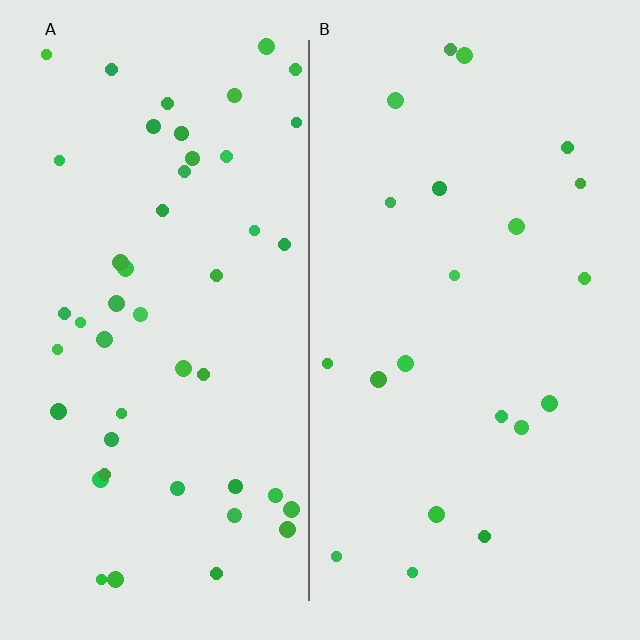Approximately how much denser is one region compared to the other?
Approximately 2.2× — region A over region B.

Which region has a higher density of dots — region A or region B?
A (the left).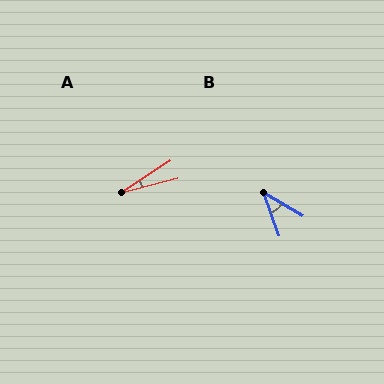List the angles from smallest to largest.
A (19°), B (40°).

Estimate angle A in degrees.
Approximately 19 degrees.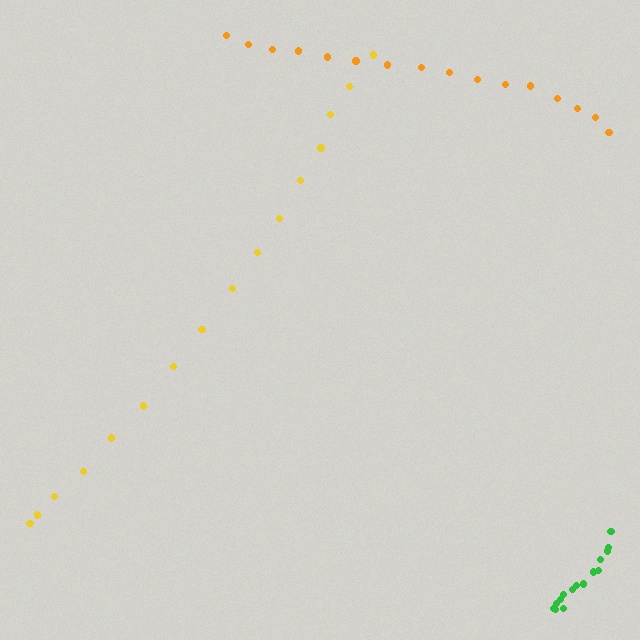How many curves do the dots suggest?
There are 3 distinct paths.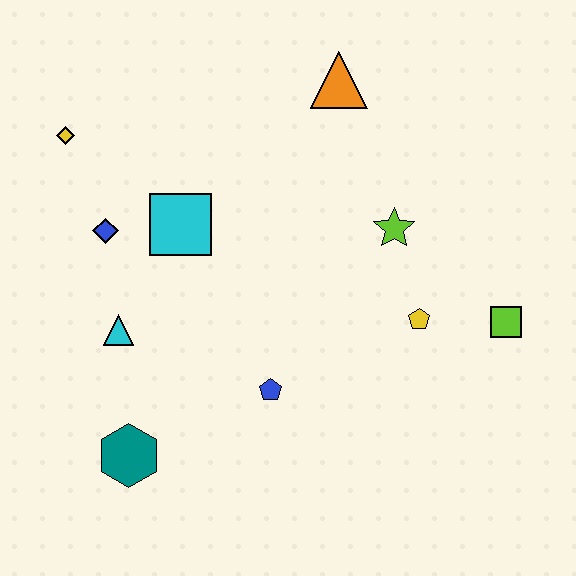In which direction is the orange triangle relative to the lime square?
The orange triangle is above the lime square.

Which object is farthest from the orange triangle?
The teal hexagon is farthest from the orange triangle.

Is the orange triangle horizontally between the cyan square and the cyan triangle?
No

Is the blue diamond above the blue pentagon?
Yes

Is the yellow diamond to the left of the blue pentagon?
Yes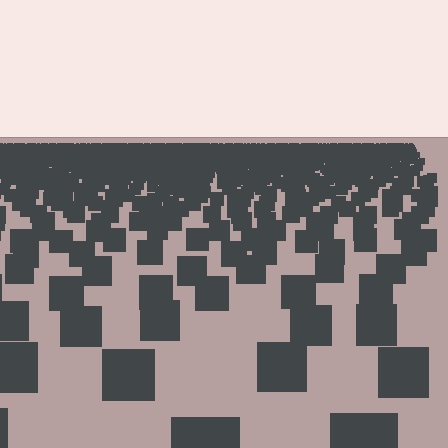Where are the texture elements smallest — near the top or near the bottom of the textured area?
Near the top.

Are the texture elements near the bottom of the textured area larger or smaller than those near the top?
Larger. Near the bottom, elements are closer to the viewer and appear at a bigger on-screen size.